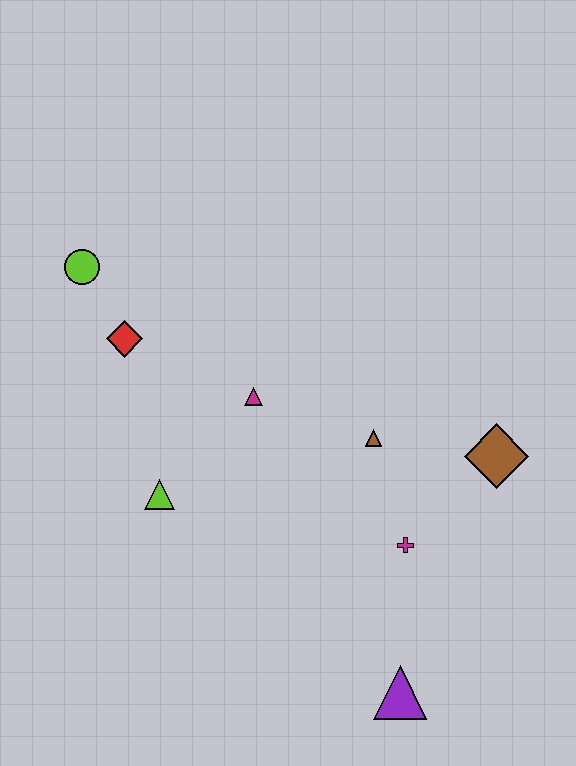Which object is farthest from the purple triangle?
The lime circle is farthest from the purple triangle.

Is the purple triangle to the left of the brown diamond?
Yes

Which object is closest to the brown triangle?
The magenta cross is closest to the brown triangle.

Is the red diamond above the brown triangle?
Yes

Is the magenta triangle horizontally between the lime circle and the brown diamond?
Yes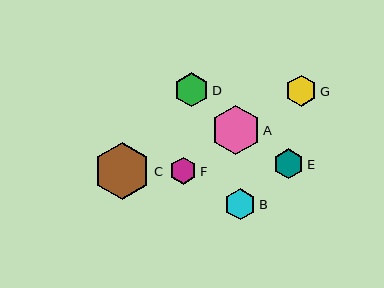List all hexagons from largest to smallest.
From largest to smallest: C, A, D, G, B, E, F.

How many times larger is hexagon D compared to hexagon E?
Hexagon D is approximately 1.1 times the size of hexagon E.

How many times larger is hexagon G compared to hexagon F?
Hexagon G is approximately 1.2 times the size of hexagon F.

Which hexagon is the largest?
Hexagon C is the largest with a size of approximately 57 pixels.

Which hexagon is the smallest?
Hexagon F is the smallest with a size of approximately 27 pixels.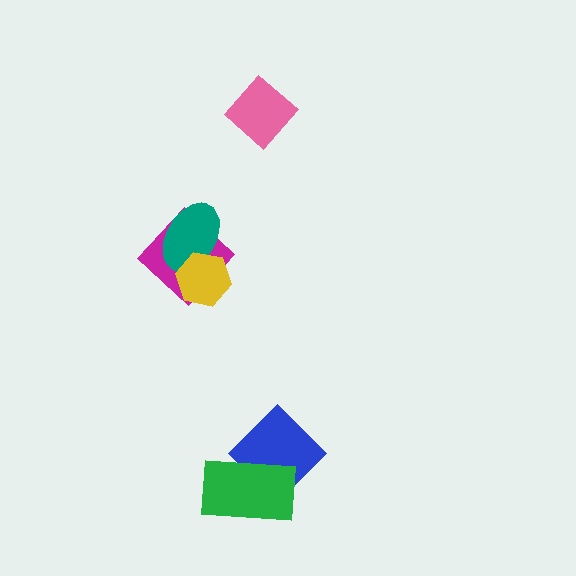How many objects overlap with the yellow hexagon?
2 objects overlap with the yellow hexagon.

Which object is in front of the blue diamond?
The green rectangle is in front of the blue diamond.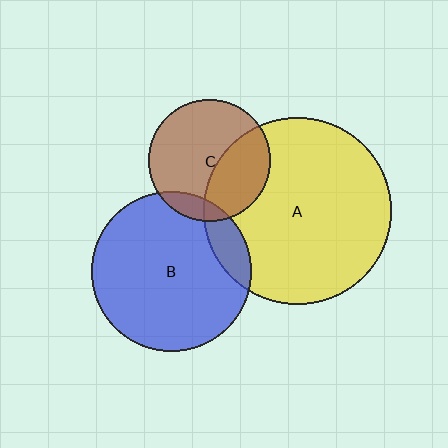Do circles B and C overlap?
Yes.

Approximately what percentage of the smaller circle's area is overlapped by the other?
Approximately 10%.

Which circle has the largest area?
Circle A (yellow).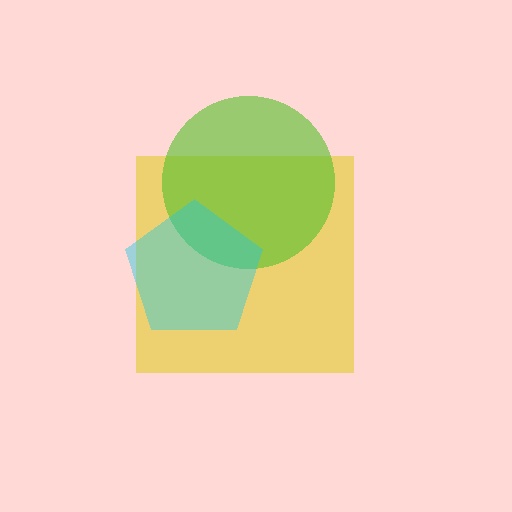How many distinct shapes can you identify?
There are 3 distinct shapes: a yellow square, a lime circle, a cyan pentagon.